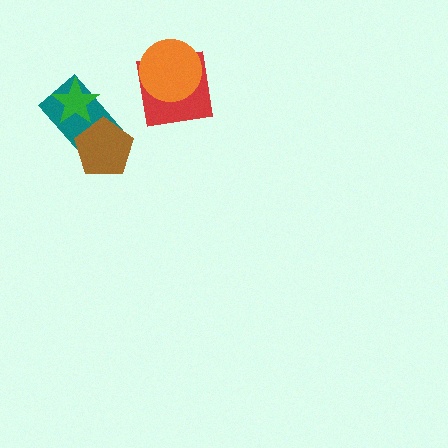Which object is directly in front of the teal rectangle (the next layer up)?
The brown pentagon is directly in front of the teal rectangle.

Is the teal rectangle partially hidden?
Yes, it is partially covered by another shape.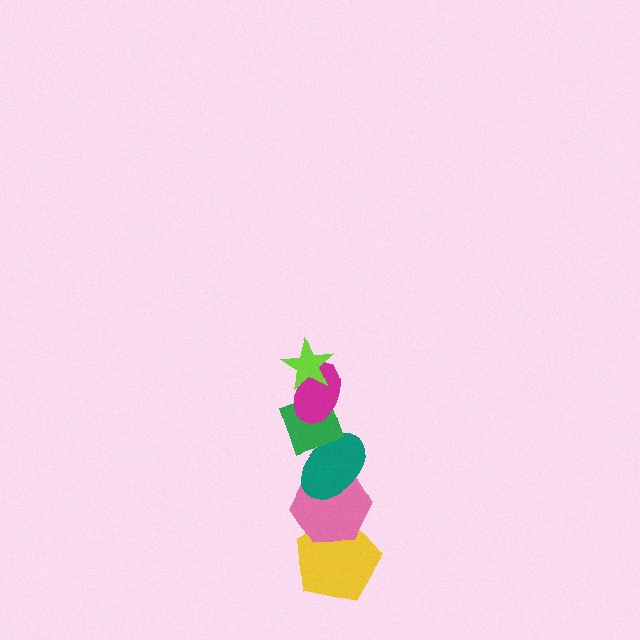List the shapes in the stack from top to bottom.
From top to bottom: the lime star, the magenta ellipse, the green diamond, the teal ellipse, the pink hexagon, the yellow pentagon.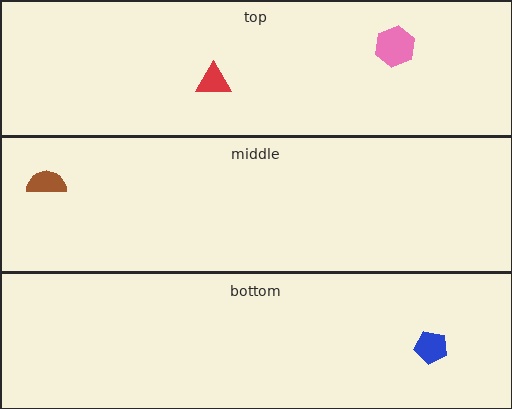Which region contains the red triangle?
The top region.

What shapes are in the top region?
The pink hexagon, the red triangle.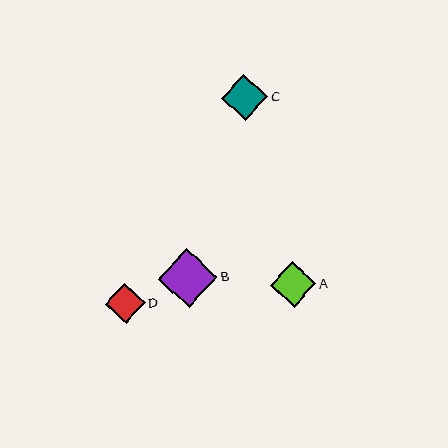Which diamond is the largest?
Diamond B is the largest with a size of approximately 59 pixels.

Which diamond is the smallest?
Diamond D is the smallest with a size of approximately 40 pixels.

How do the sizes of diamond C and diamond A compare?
Diamond C and diamond A are approximately the same size.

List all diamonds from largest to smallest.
From largest to smallest: B, C, A, D.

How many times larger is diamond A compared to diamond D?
Diamond A is approximately 1.1 times the size of diamond D.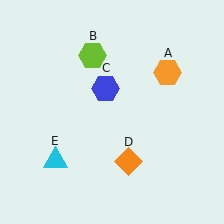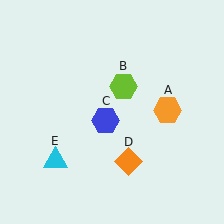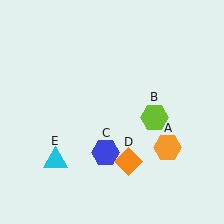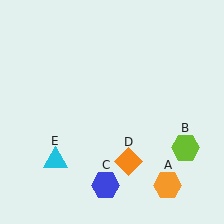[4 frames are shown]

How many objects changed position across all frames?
3 objects changed position: orange hexagon (object A), lime hexagon (object B), blue hexagon (object C).